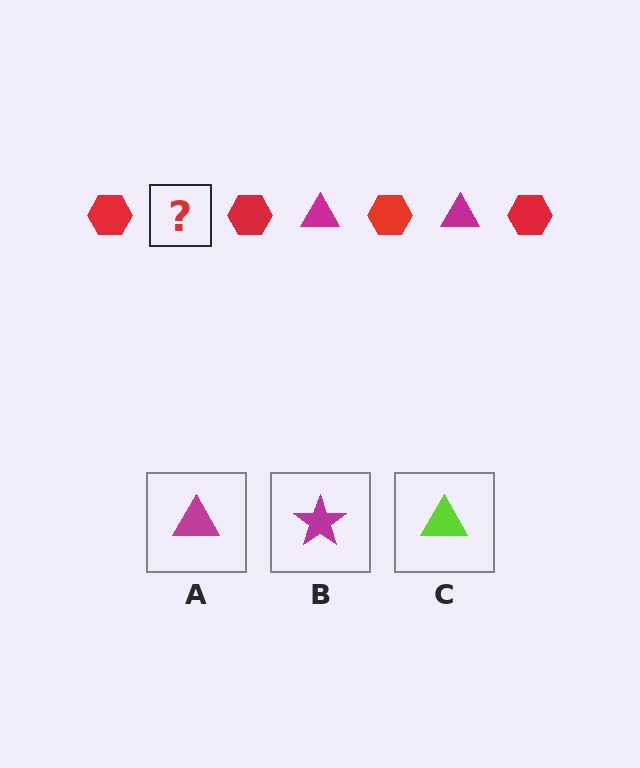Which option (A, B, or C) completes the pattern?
A.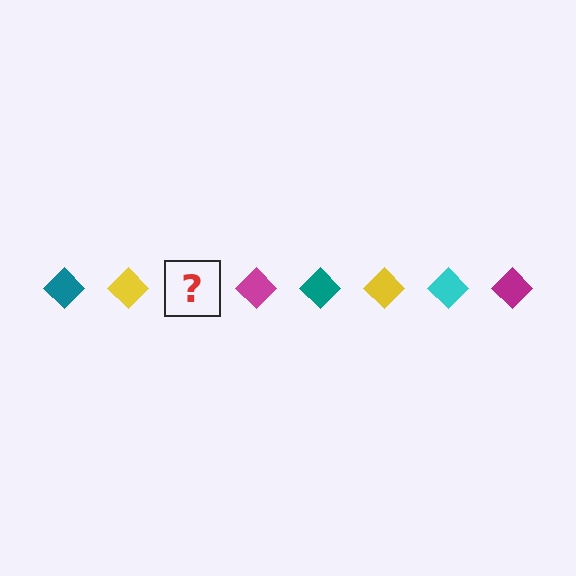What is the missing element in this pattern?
The missing element is a cyan diamond.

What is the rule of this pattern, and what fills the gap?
The rule is that the pattern cycles through teal, yellow, cyan, magenta diamonds. The gap should be filled with a cyan diamond.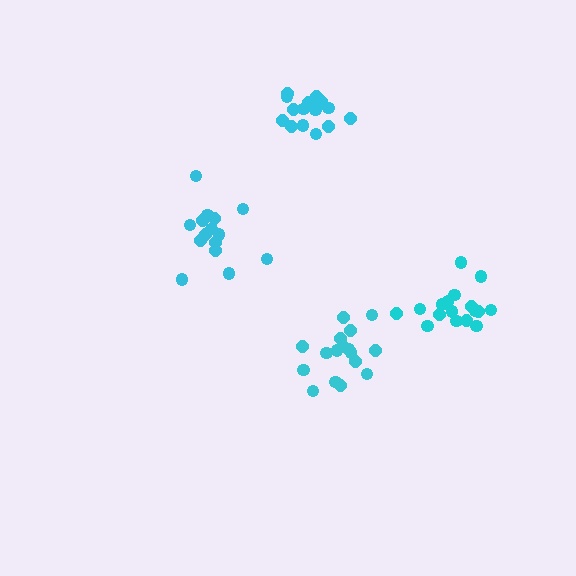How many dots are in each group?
Group 1: 15 dots, Group 2: 17 dots, Group 3: 15 dots, Group 4: 17 dots (64 total).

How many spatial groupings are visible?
There are 4 spatial groupings.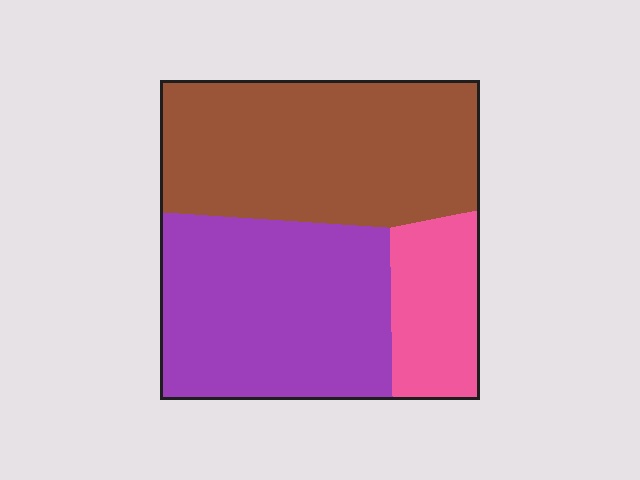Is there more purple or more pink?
Purple.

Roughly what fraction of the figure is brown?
Brown covers 44% of the figure.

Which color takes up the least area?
Pink, at roughly 15%.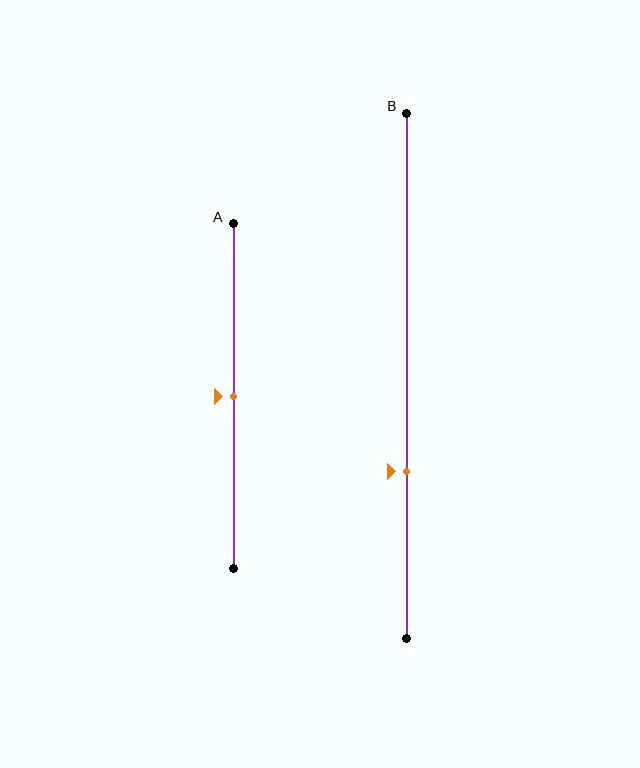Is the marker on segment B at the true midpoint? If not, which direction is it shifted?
No, the marker on segment B is shifted downward by about 18% of the segment length.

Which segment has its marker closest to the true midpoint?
Segment A has its marker closest to the true midpoint.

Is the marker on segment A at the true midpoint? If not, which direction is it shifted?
Yes, the marker on segment A is at the true midpoint.